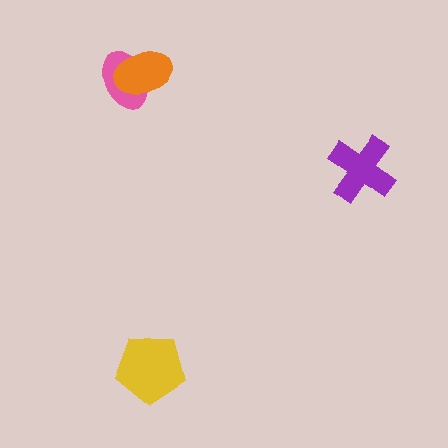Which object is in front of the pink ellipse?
The orange ellipse is in front of the pink ellipse.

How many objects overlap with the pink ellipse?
1 object overlaps with the pink ellipse.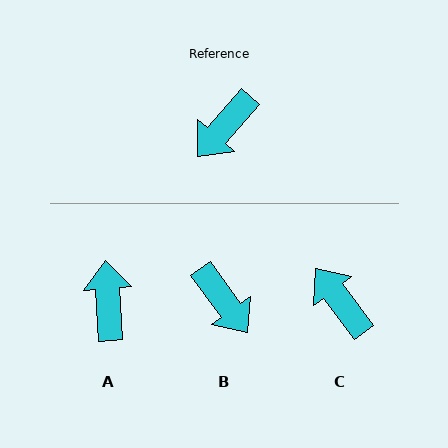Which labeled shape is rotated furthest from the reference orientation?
A, about 135 degrees away.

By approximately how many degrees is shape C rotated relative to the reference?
Approximately 102 degrees clockwise.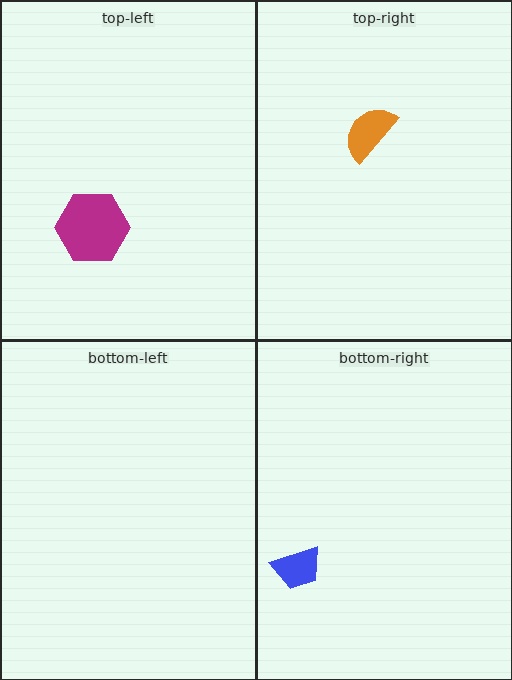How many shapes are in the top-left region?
1.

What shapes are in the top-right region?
The orange semicircle.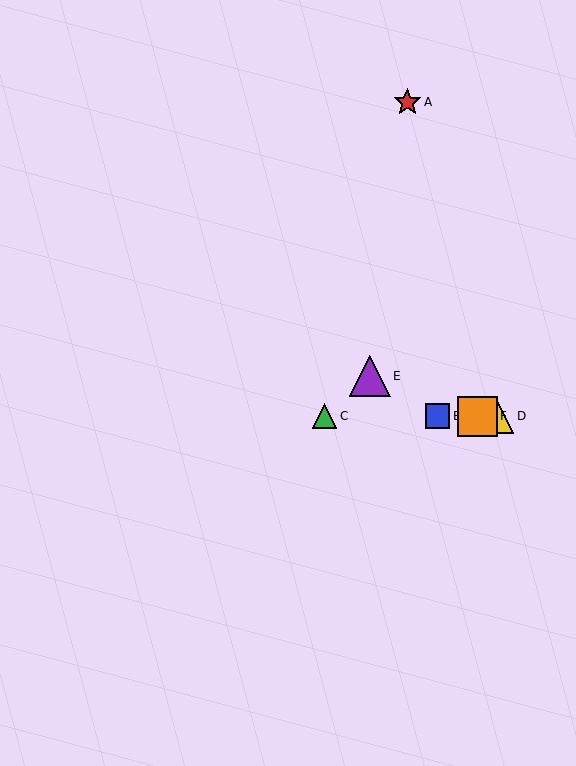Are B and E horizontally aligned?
No, B is at y≈416 and E is at y≈376.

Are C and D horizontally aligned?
Yes, both are at y≈416.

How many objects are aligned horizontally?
4 objects (B, C, D, F) are aligned horizontally.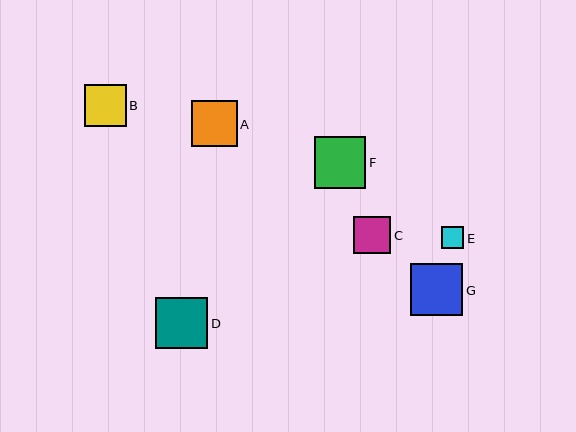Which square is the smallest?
Square E is the smallest with a size of approximately 23 pixels.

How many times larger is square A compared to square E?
Square A is approximately 2.0 times the size of square E.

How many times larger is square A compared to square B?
Square A is approximately 1.1 times the size of square B.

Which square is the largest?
Square G is the largest with a size of approximately 53 pixels.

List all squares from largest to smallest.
From largest to smallest: G, D, F, A, B, C, E.